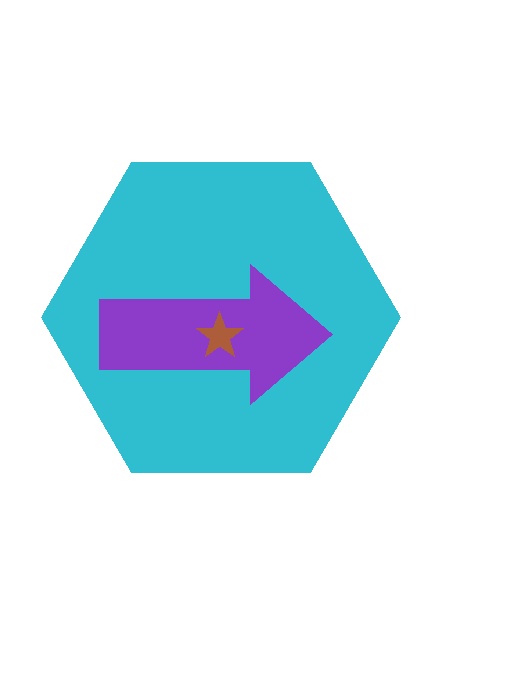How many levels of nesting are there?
3.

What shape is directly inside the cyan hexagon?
The purple arrow.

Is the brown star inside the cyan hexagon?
Yes.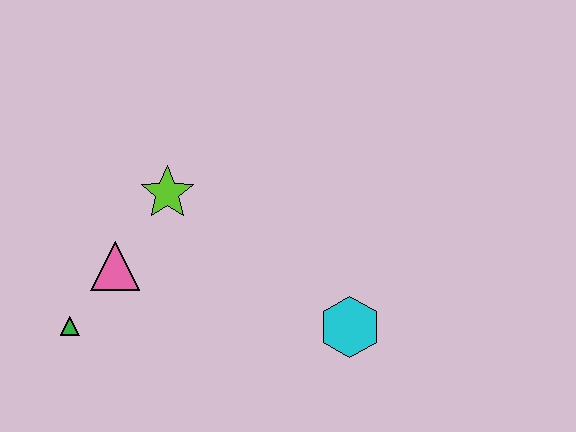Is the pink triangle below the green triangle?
No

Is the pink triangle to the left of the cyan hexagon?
Yes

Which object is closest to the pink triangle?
The green triangle is closest to the pink triangle.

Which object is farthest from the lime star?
The cyan hexagon is farthest from the lime star.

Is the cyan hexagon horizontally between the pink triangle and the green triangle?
No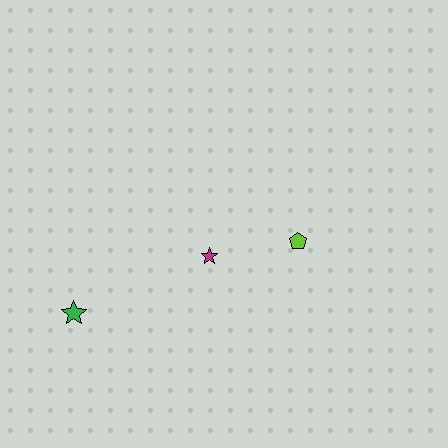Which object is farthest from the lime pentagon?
The green star is farthest from the lime pentagon.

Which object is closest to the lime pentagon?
The magenta star is closest to the lime pentagon.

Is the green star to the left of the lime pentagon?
Yes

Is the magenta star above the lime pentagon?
No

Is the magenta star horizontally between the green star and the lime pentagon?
Yes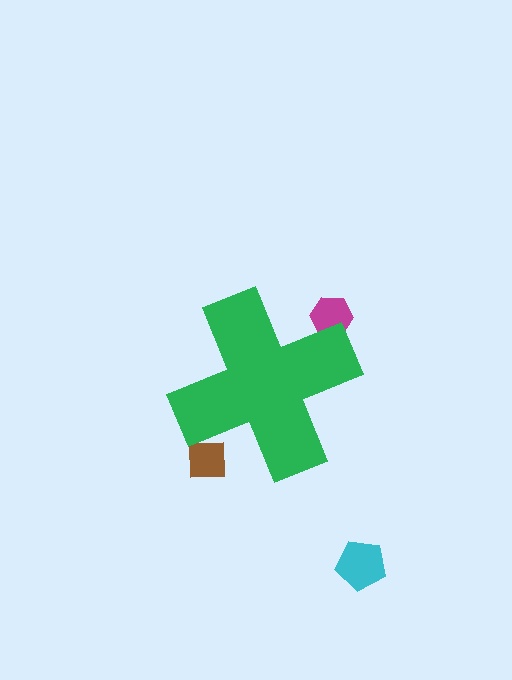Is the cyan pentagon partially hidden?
No, the cyan pentagon is fully visible.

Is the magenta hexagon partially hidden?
Yes, the magenta hexagon is partially hidden behind the green cross.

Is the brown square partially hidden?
Yes, the brown square is partially hidden behind the green cross.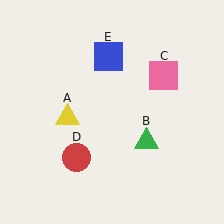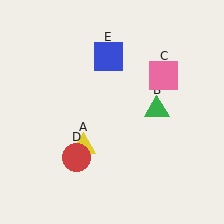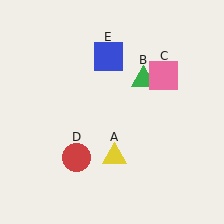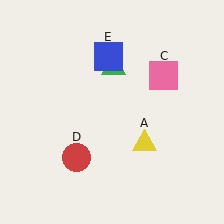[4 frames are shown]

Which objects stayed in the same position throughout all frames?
Pink square (object C) and red circle (object D) and blue square (object E) remained stationary.